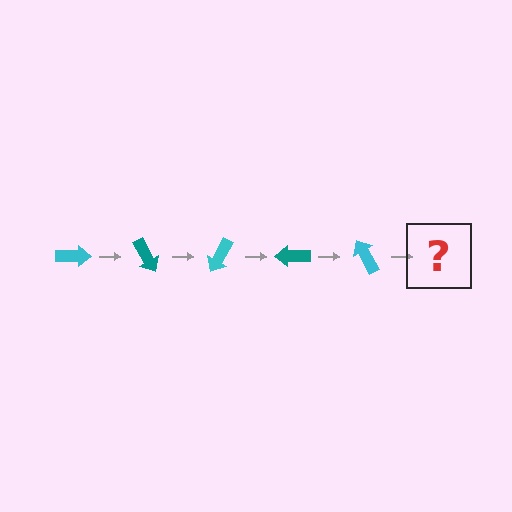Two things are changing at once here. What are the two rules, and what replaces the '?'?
The two rules are that it rotates 60 degrees each step and the color cycles through cyan and teal. The '?' should be a teal arrow, rotated 300 degrees from the start.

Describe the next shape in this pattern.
It should be a teal arrow, rotated 300 degrees from the start.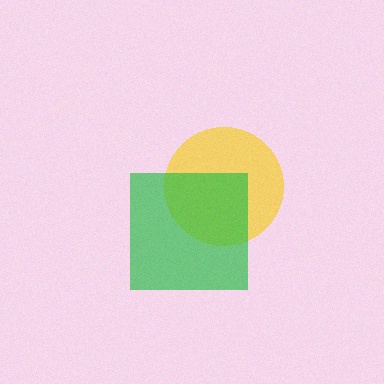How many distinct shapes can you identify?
There are 2 distinct shapes: a yellow circle, a green square.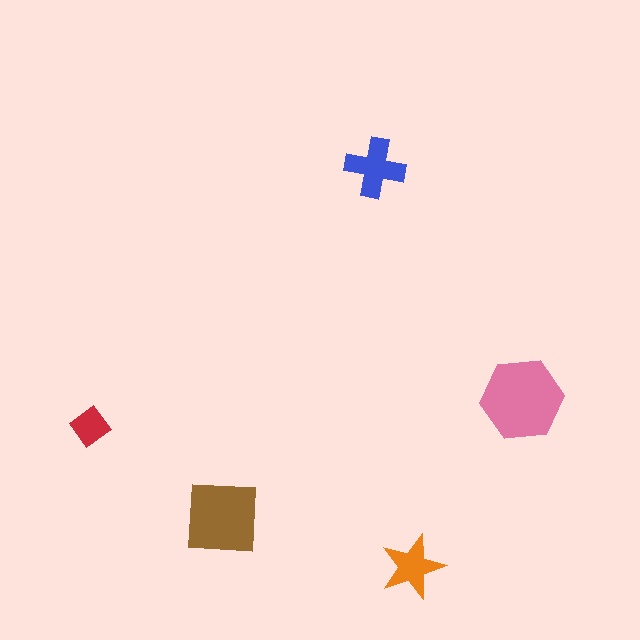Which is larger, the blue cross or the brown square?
The brown square.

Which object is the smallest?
The red diamond.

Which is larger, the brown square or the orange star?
The brown square.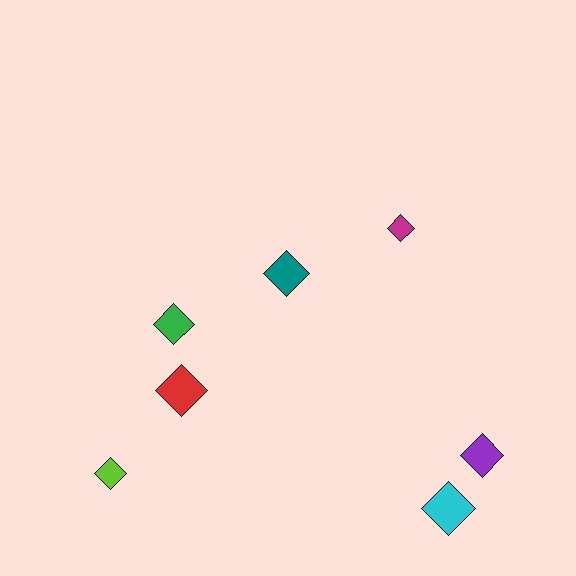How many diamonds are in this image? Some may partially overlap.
There are 7 diamonds.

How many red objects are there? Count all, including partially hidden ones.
There is 1 red object.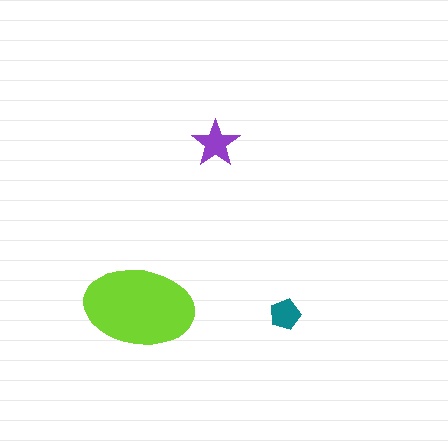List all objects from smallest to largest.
The teal pentagon, the purple star, the lime ellipse.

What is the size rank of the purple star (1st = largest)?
2nd.